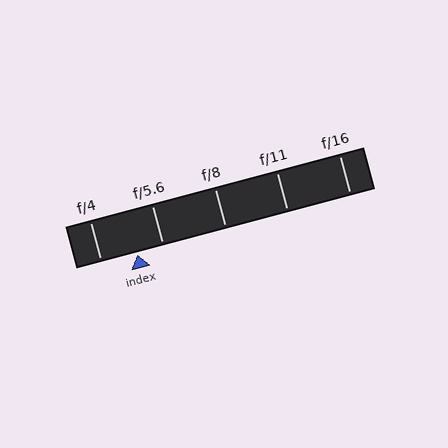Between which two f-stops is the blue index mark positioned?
The index mark is between f/4 and f/5.6.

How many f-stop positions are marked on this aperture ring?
There are 5 f-stop positions marked.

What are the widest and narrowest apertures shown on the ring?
The widest aperture shown is f/4 and the narrowest is f/16.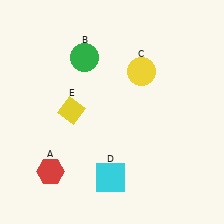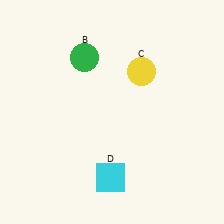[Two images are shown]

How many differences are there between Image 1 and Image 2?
There are 2 differences between the two images.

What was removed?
The yellow diamond (E), the red hexagon (A) were removed in Image 2.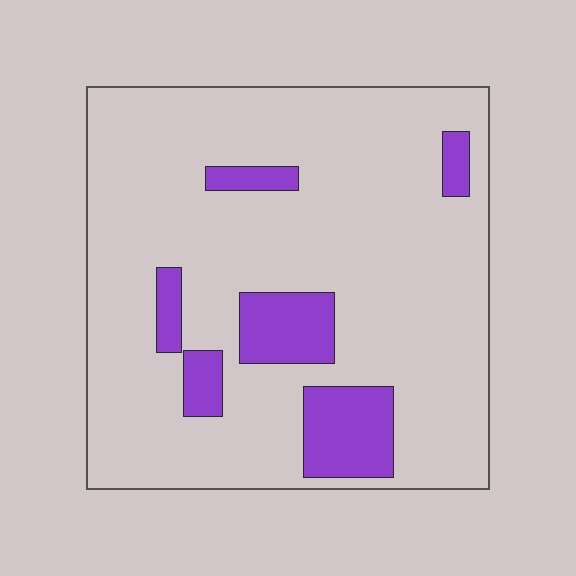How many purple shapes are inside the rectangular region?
6.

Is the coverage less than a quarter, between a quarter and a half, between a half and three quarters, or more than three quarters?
Less than a quarter.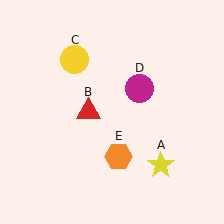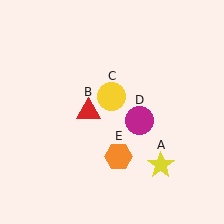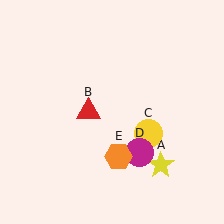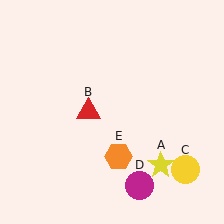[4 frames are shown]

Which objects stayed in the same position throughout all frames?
Yellow star (object A) and red triangle (object B) and orange hexagon (object E) remained stationary.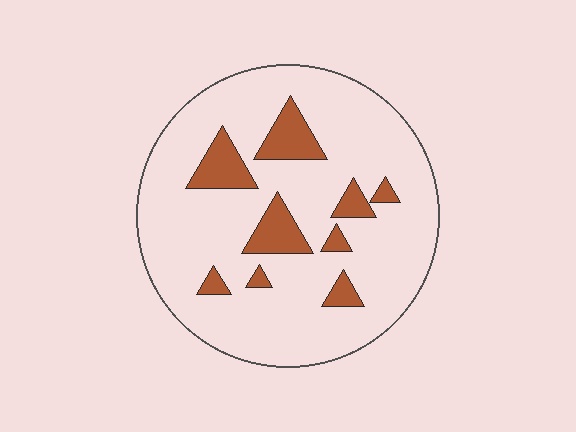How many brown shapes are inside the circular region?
9.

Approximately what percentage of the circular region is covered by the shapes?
Approximately 15%.